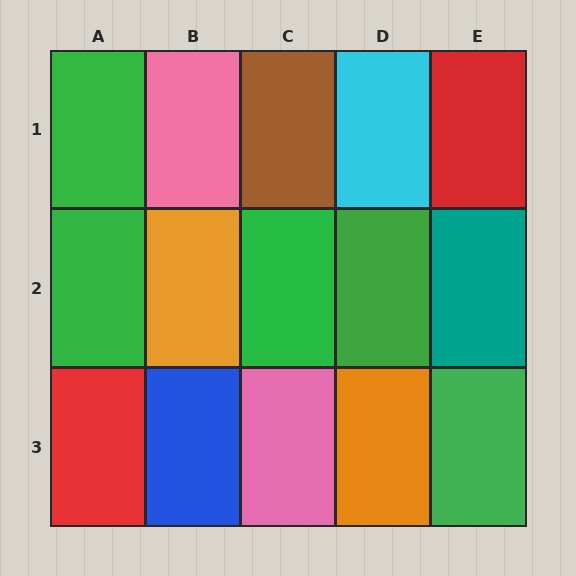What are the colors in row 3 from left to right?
Red, blue, pink, orange, green.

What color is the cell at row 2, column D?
Green.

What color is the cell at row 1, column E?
Red.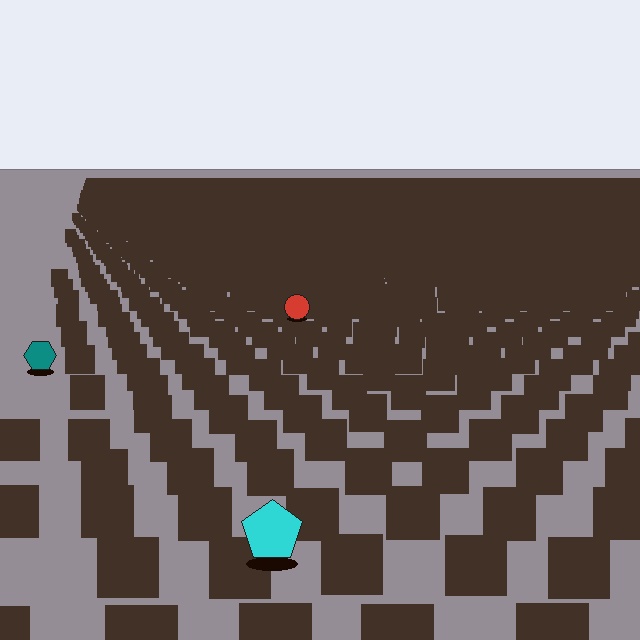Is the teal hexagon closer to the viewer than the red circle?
Yes. The teal hexagon is closer — you can tell from the texture gradient: the ground texture is coarser near it.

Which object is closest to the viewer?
The cyan pentagon is closest. The texture marks near it are larger and more spread out.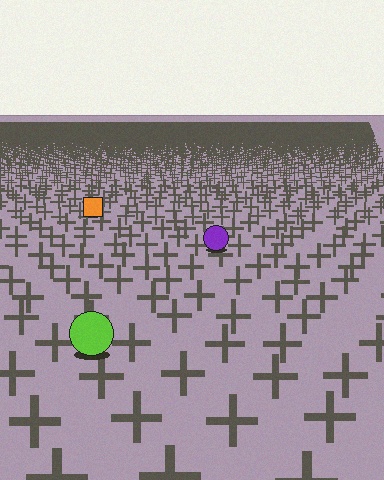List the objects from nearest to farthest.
From nearest to farthest: the lime circle, the purple circle, the orange square.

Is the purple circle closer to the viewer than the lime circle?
No. The lime circle is closer — you can tell from the texture gradient: the ground texture is coarser near it.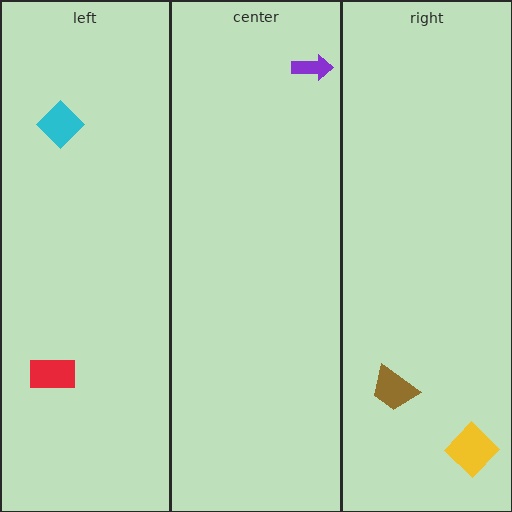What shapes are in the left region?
The cyan diamond, the red rectangle.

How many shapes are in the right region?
2.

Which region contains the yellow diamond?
The right region.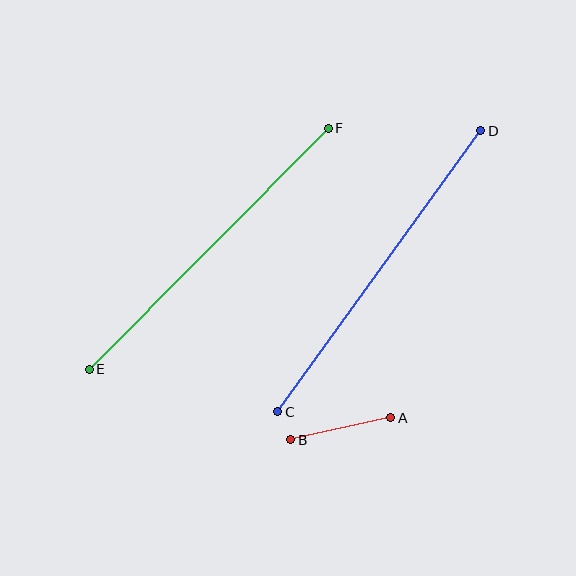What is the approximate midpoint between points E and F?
The midpoint is at approximately (209, 249) pixels.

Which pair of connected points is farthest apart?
Points C and D are farthest apart.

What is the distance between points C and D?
The distance is approximately 347 pixels.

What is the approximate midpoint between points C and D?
The midpoint is at approximately (379, 271) pixels.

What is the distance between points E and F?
The distance is approximately 339 pixels.